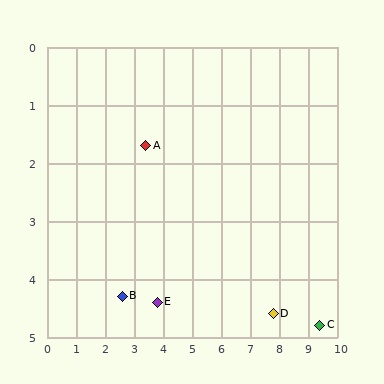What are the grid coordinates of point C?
Point C is at approximately (9.4, 4.8).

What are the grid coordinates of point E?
Point E is at approximately (3.8, 4.4).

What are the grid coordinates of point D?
Point D is at approximately (7.8, 4.6).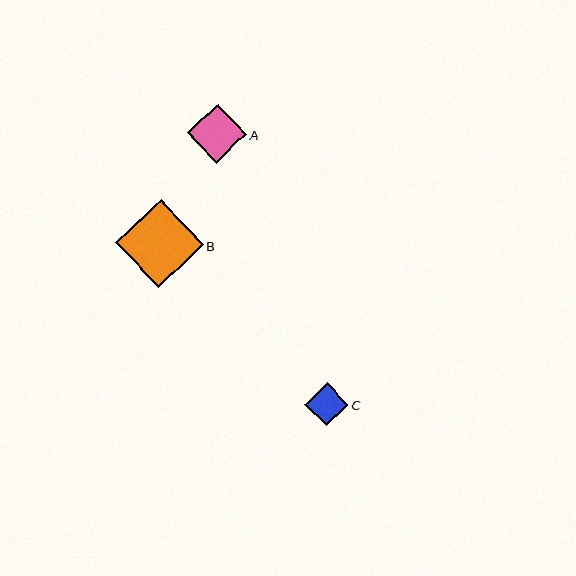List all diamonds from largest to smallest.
From largest to smallest: B, A, C.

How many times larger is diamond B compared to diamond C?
Diamond B is approximately 2.0 times the size of diamond C.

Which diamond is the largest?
Diamond B is the largest with a size of approximately 88 pixels.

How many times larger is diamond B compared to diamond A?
Diamond B is approximately 1.5 times the size of diamond A.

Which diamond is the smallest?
Diamond C is the smallest with a size of approximately 43 pixels.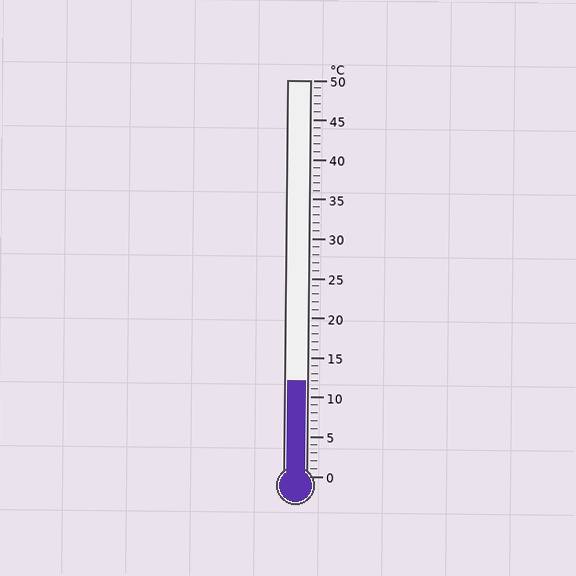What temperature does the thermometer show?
The thermometer shows approximately 12°C.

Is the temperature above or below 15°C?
The temperature is below 15°C.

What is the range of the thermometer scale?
The thermometer scale ranges from 0°C to 50°C.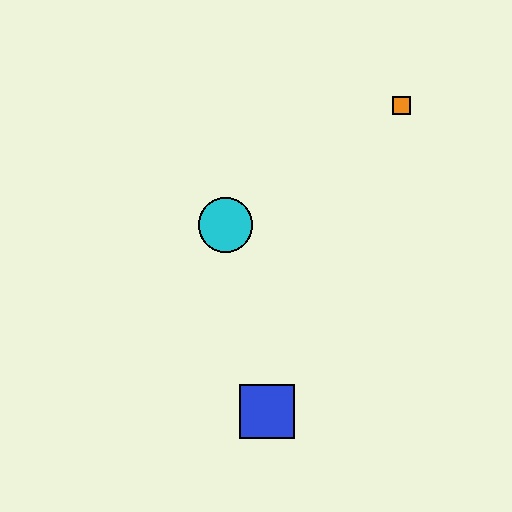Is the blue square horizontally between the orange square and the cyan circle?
Yes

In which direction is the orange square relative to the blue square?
The orange square is above the blue square.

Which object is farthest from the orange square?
The blue square is farthest from the orange square.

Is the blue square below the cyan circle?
Yes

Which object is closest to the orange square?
The cyan circle is closest to the orange square.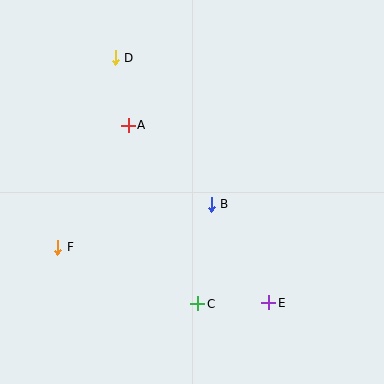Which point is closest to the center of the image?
Point B at (211, 204) is closest to the center.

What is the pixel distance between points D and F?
The distance between D and F is 198 pixels.